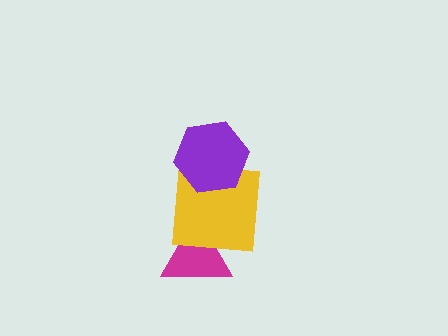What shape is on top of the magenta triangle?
The yellow square is on top of the magenta triangle.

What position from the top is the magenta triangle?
The magenta triangle is 3rd from the top.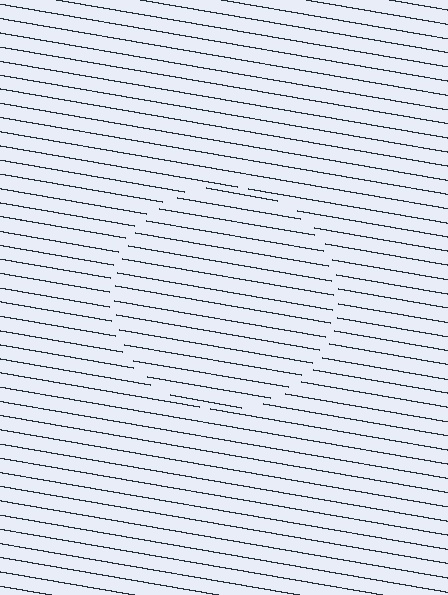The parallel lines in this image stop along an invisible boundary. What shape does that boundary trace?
An illusory circle. The interior of the shape contains the same grating, shifted by half a period — the contour is defined by the phase discontinuity where line-ends from the inner and outer gratings abut.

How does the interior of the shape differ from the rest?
The interior of the shape contains the same grating, shifted by half a period — the contour is defined by the phase discontinuity where line-ends from the inner and outer gratings abut.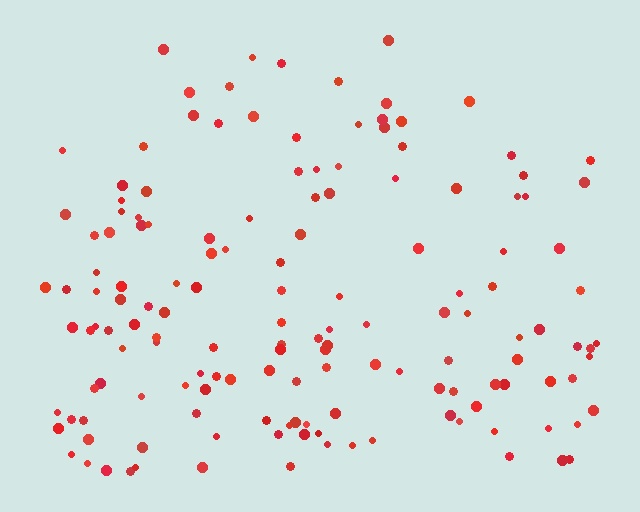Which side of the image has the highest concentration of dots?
The bottom.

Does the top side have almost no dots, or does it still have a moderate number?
Still a moderate number, just noticeably fewer than the bottom.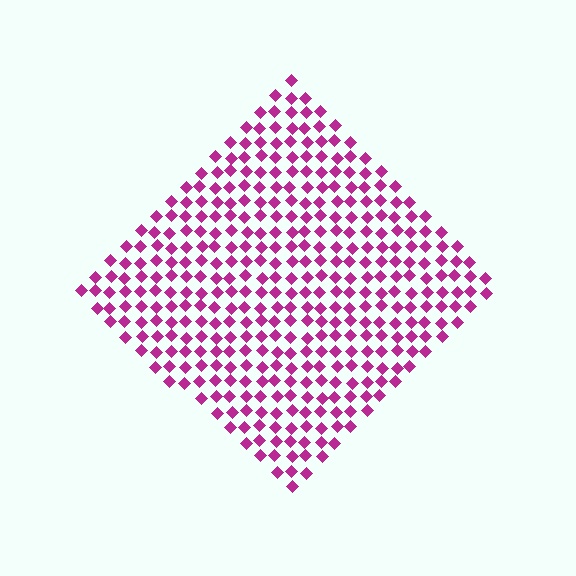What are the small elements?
The small elements are diamonds.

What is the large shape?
The large shape is a diamond.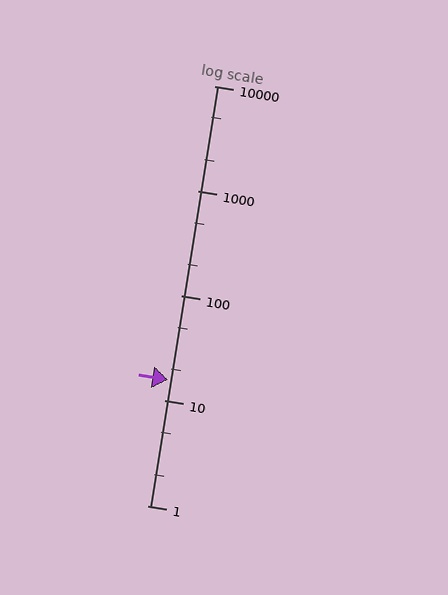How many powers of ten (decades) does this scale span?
The scale spans 4 decades, from 1 to 10000.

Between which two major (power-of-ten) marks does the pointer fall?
The pointer is between 10 and 100.